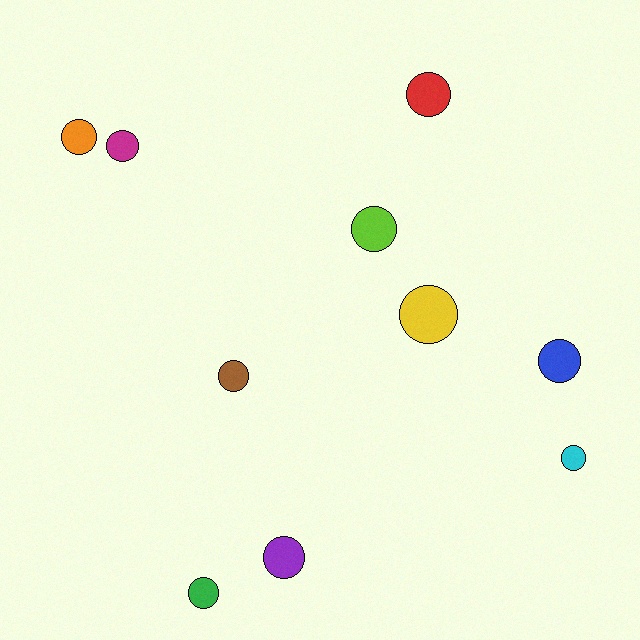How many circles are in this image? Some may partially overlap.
There are 10 circles.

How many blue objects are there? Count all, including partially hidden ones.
There is 1 blue object.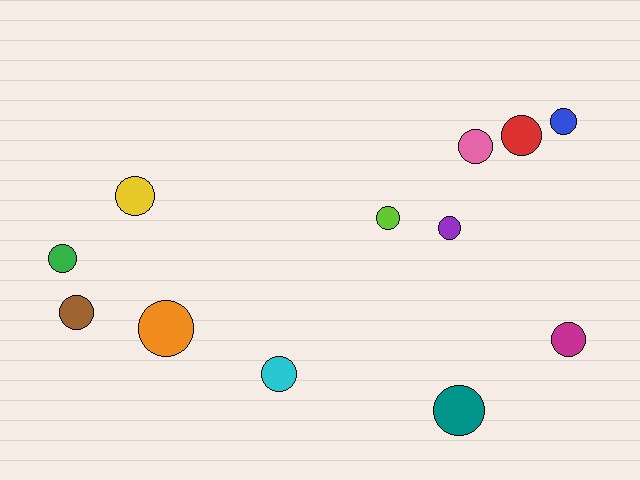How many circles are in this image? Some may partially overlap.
There are 12 circles.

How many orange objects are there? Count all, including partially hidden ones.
There is 1 orange object.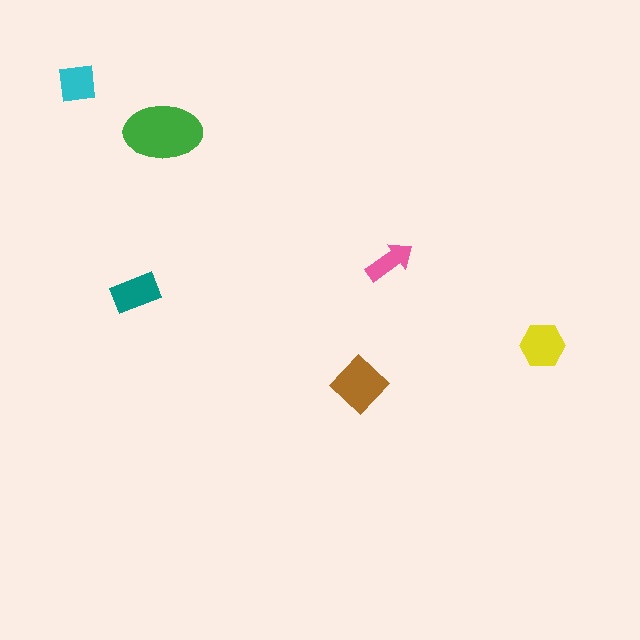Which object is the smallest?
The pink arrow.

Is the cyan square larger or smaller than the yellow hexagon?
Smaller.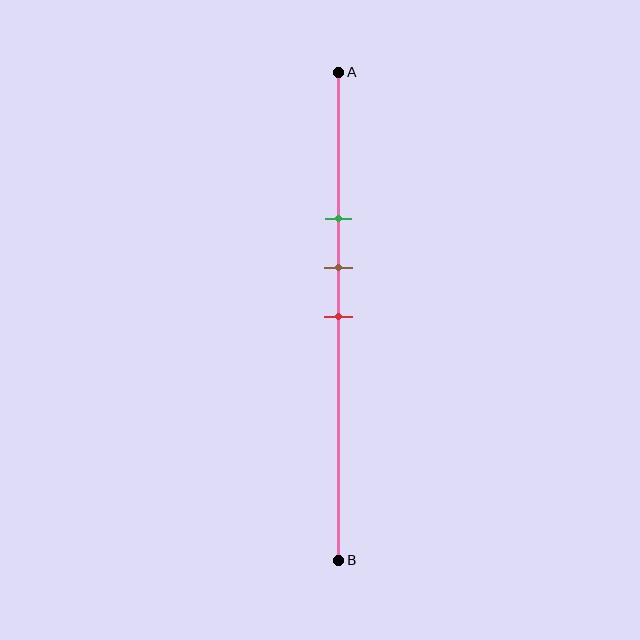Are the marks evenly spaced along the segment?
Yes, the marks are approximately evenly spaced.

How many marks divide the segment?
There are 3 marks dividing the segment.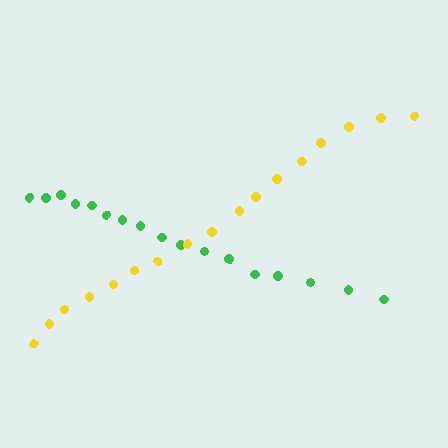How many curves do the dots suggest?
There are 2 distinct paths.